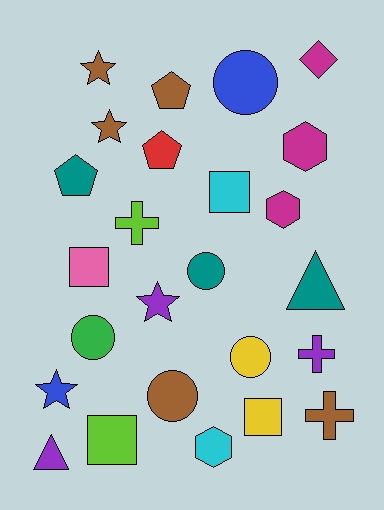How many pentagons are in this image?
There are 3 pentagons.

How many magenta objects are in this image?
There are 3 magenta objects.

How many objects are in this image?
There are 25 objects.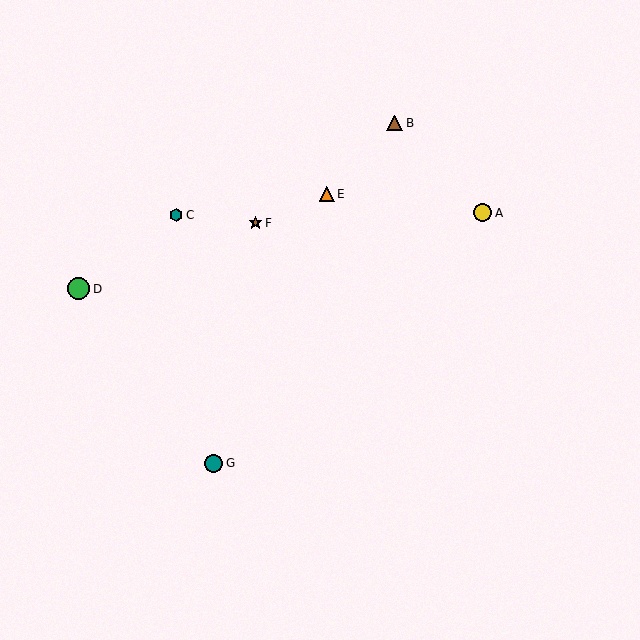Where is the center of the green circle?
The center of the green circle is at (79, 289).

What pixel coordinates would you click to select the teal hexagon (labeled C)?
Click at (176, 215) to select the teal hexagon C.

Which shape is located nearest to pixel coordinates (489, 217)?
The yellow circle (labeled A) at (482, 213) is nearest to that location.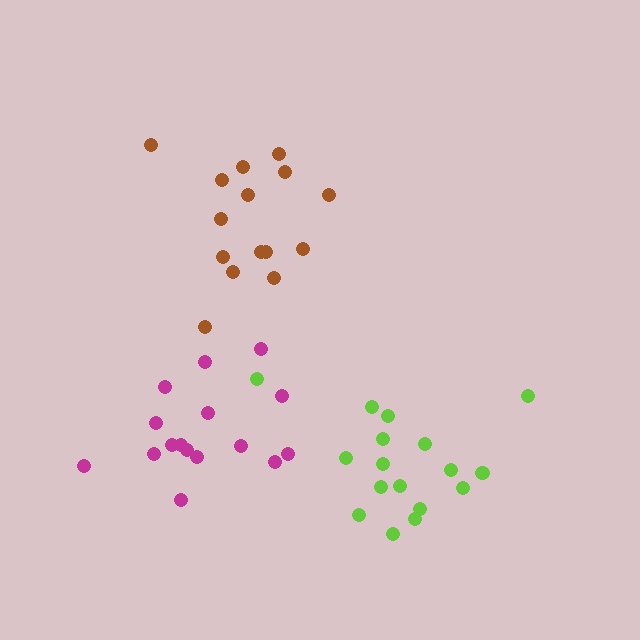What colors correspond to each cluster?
The clusters are colored: magenta, brown, lime.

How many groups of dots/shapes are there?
There are 3 groups.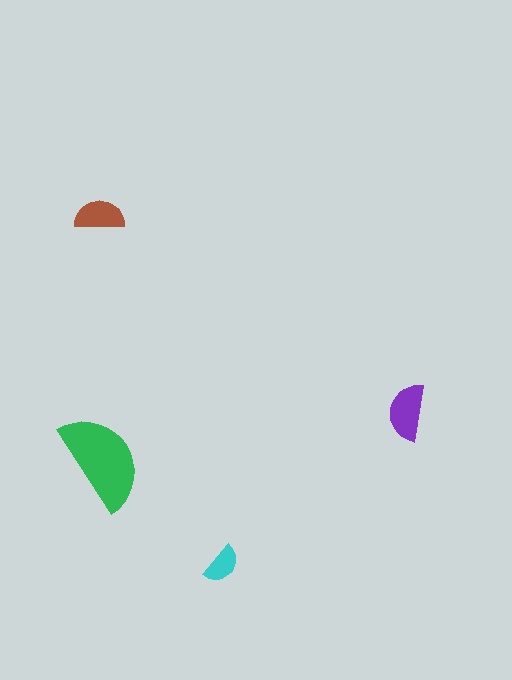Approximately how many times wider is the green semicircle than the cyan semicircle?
About 2.5 times wider.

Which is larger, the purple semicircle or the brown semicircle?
The purple one.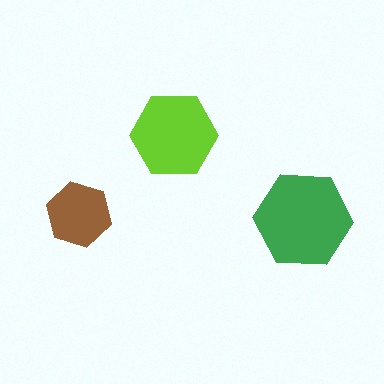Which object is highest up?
The lime hexagon is topmost.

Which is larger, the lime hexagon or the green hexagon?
The green one.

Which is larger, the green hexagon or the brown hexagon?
The green one.